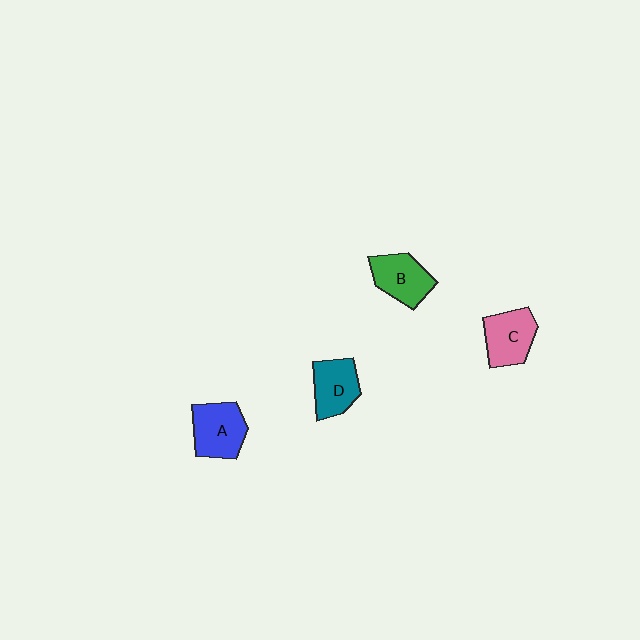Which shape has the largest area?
Shape A (blue).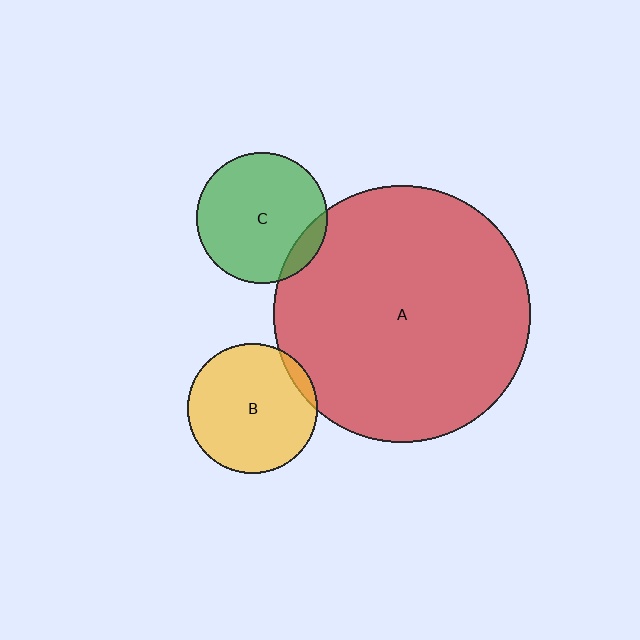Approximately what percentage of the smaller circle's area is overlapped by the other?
Approximately 5%.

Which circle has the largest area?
Circle A (red).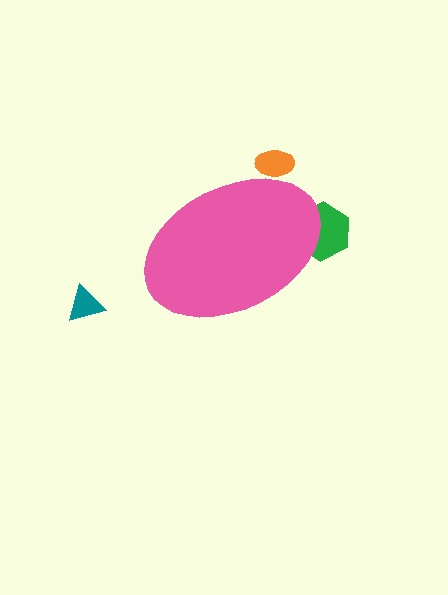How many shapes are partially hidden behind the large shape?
2 shapes are partially hidden.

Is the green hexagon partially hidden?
Yes, the green hexagon is partially hidden behind the pink ellipse.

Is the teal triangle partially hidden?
No, the teal triangle is fully visible.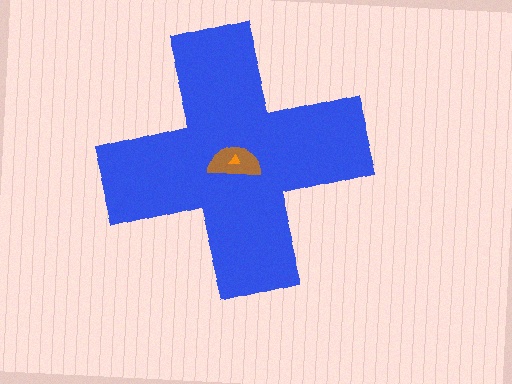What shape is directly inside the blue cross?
The brown semicircle.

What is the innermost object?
The orange triangle.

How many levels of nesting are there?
3.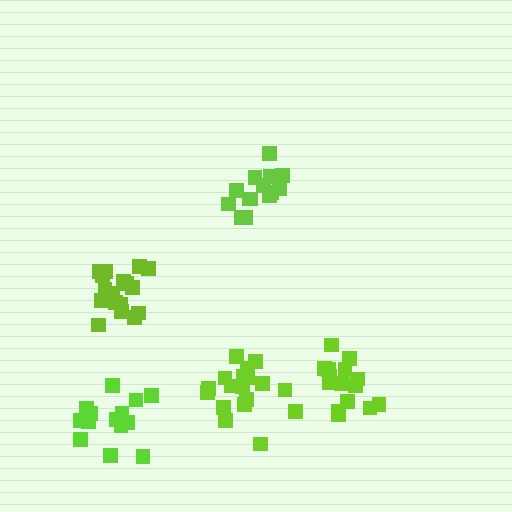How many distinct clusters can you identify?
There are 5 distinct clusters.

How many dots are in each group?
Group 1: 17 dots, Group 2: 14 dots, Group 3: 18 dots, Group 4: 16 dots, Group 5: 14 dots (79 total).